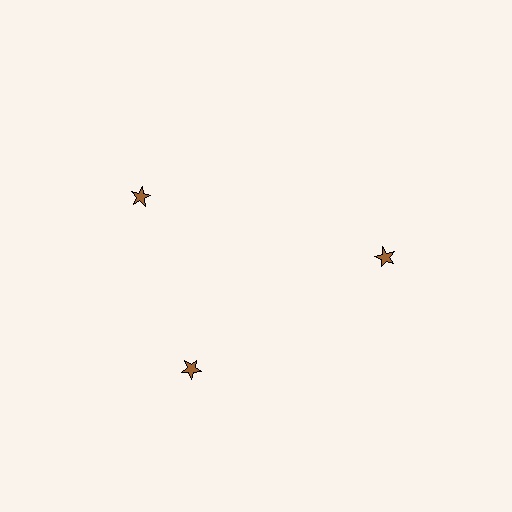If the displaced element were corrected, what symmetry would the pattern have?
It would have 3-fold rotational symmetry — the pattern would map onto itself every 120 degrees.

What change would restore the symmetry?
The symmetry would be restored by rotating it back into even spacing with its neighbors so that all 3 stars sit at equal angles and equal distance from the center.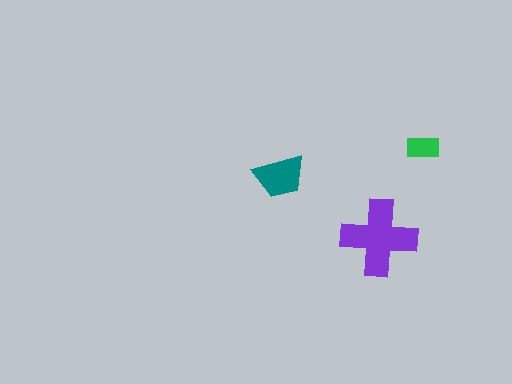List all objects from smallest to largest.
The green rectangle, the teal trapezoid, the purple cross.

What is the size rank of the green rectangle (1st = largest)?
3rd.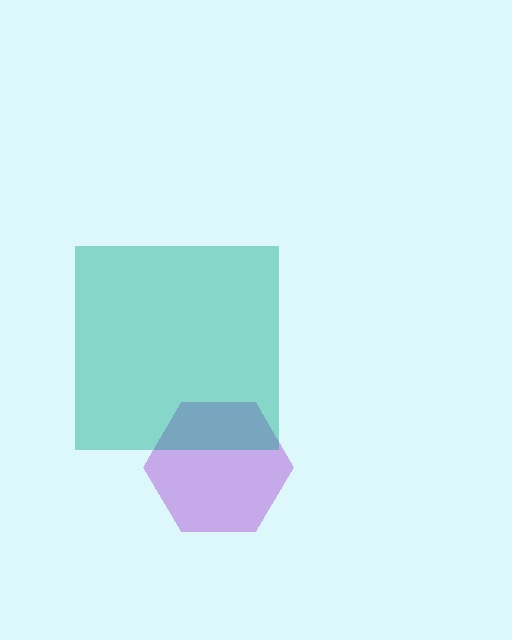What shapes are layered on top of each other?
The layered shapes are: a purple hexagon, a teal square.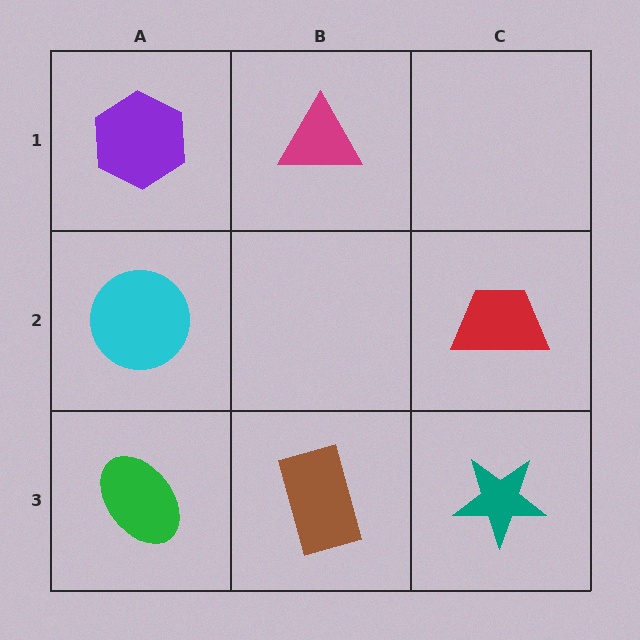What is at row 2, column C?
A red trapezoid.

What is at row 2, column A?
A cyan circle.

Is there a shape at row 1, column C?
No, that cell is empty.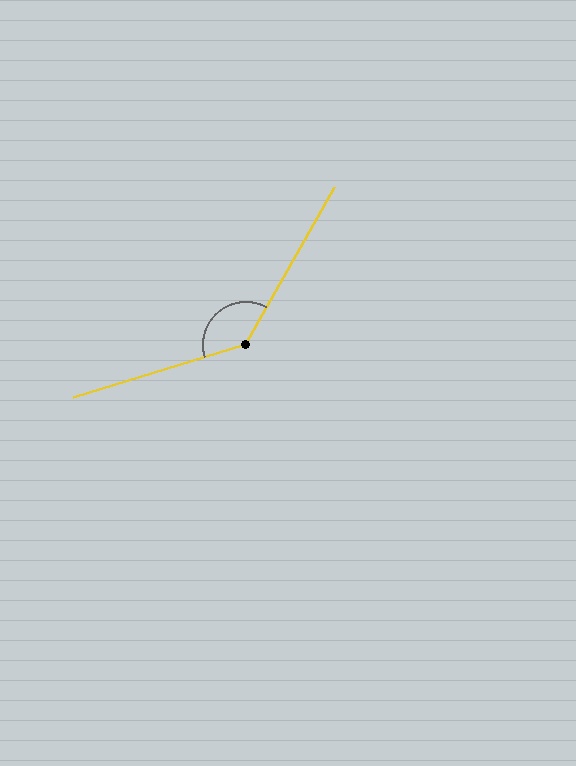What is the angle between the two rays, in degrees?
Approximately 136 degrees.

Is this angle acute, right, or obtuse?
It is obtuse.